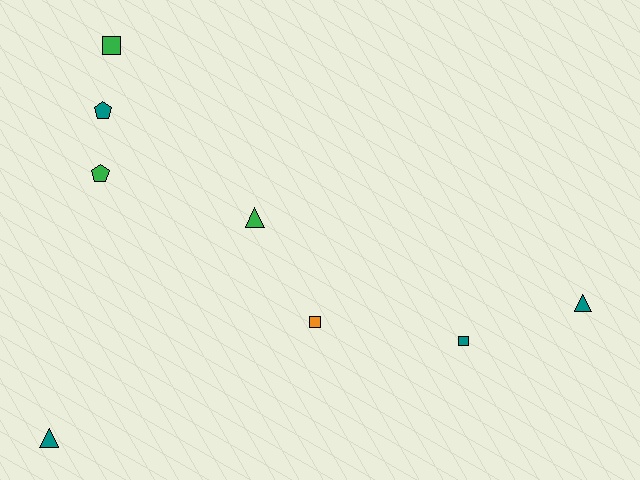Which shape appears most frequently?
Triangle, with 3 objects.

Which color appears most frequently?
Teal, with 4 objects.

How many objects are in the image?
There are 8 objects.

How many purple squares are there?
There are no purple squares.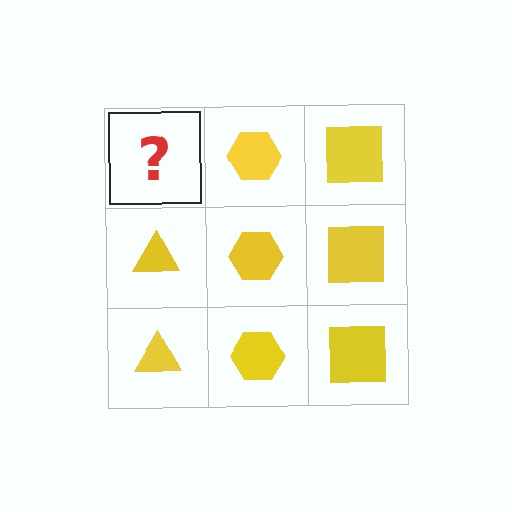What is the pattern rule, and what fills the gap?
The rule is that each column has a consistent shape. The gap should be filled with a yellow triangle.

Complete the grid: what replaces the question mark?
The question mark should be replaced with a yellow triangle.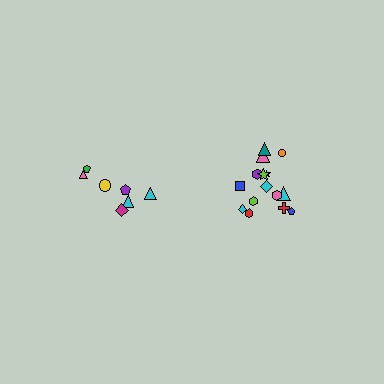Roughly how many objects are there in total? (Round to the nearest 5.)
Roughly 20 objects in total.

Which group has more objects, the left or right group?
The right group.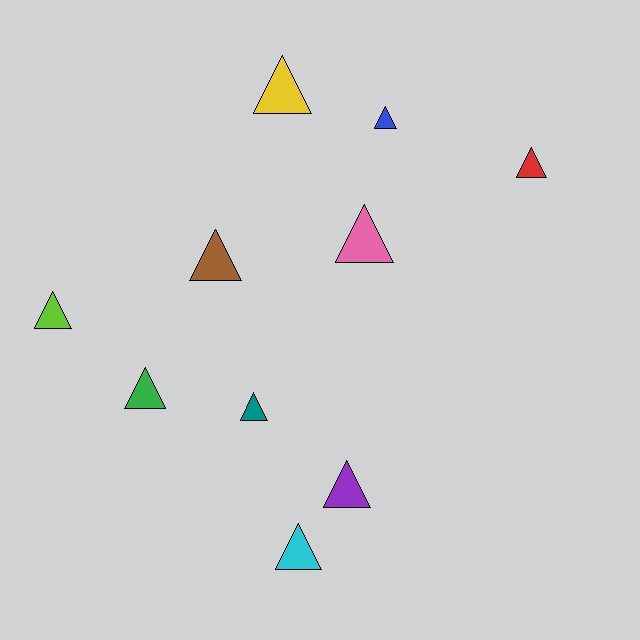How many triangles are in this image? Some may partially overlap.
There are 10 triangles.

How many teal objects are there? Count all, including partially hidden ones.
There is 1 teal object.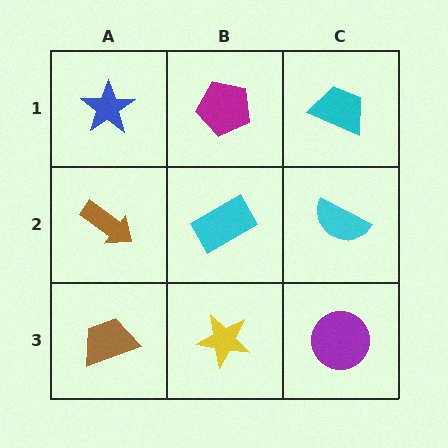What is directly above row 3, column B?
A cyan rectangle.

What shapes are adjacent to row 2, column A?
A blue star (row 1, column A), a brown trapezoid (row 3, column A), a cyan rectangle (row 2, column B).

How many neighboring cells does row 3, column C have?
2.